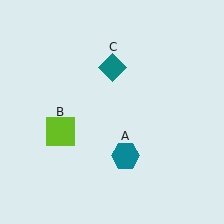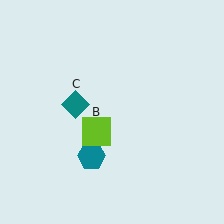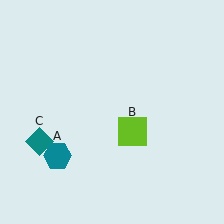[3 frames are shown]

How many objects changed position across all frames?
3 objects changed position: teal hexagon (object A), lime square (object B), teal diamond (object C).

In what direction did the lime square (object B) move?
The lime square (object B) moved right.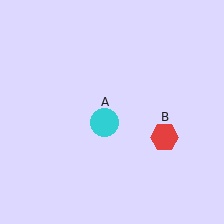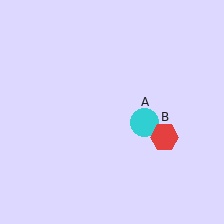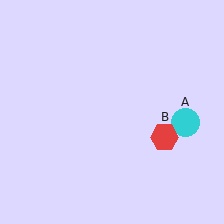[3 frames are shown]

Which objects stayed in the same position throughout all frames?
Red hexagon (object B) remained stationary.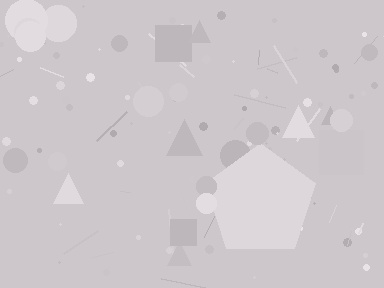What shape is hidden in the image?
A pentagon is hidden in the image.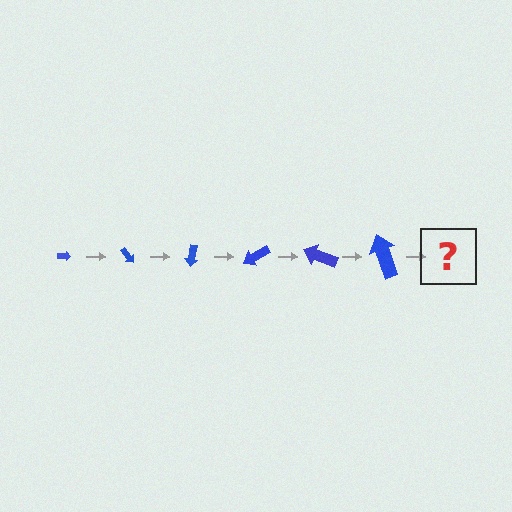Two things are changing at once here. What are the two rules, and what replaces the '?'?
The two rules are that the arrow grows larger each step and it rotates 50 degrees each step. The '?' should be an arrow, larger than the previous one and rotated 300 degrees from the start.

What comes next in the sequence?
The next element should be an arrow, larger than the previous one and rotated 300 degrees from the start.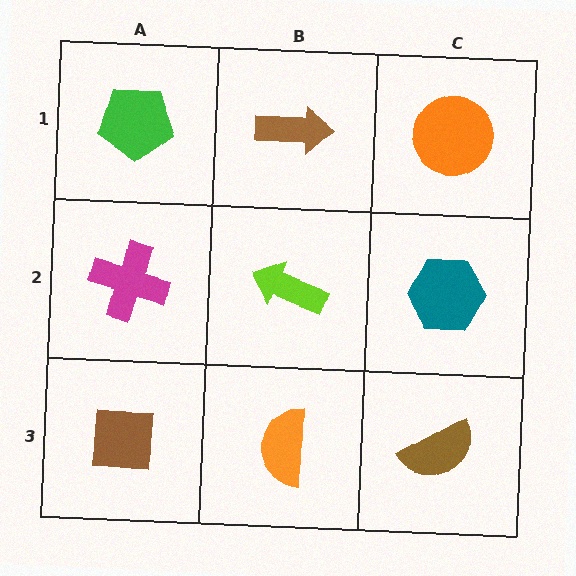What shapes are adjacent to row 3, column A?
A magenta cross (row 2, column A), an orange semicircle (row 3, column B).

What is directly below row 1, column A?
A magenta cross.